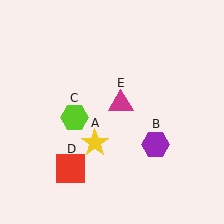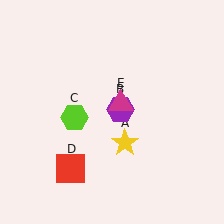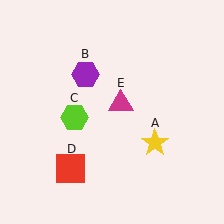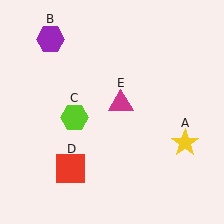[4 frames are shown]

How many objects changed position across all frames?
2 objects changed position: yellow star (object A), purple hexagon (object B).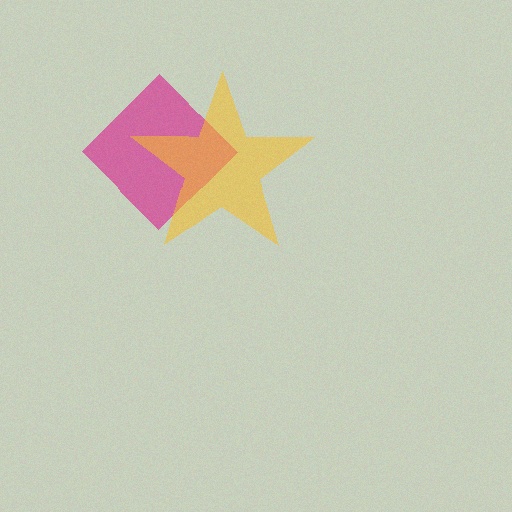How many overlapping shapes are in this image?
There are 2 overlapping shapes in the image.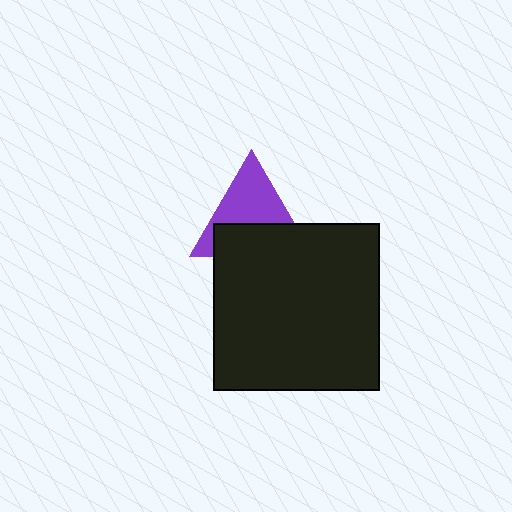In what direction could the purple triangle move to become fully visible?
The purple triangle could move up. That would shift it out from behind the black square entirely.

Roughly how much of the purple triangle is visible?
About half of it is visible (roughly 55%).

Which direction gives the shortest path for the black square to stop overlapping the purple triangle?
Moving down gives the shortest separation.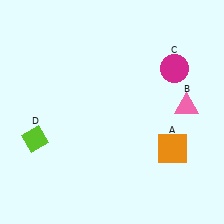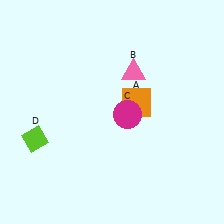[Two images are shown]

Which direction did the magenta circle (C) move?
The magenta circle (C) moved left.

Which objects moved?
The objects that moved are: the orange square (A), the pink triangle (B), the magenta circle (C).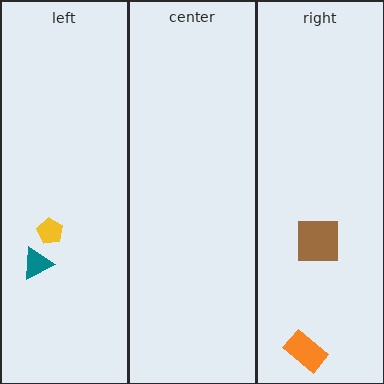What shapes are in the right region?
The orange rectangle, the brown square.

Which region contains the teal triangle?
The left region.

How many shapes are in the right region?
2.